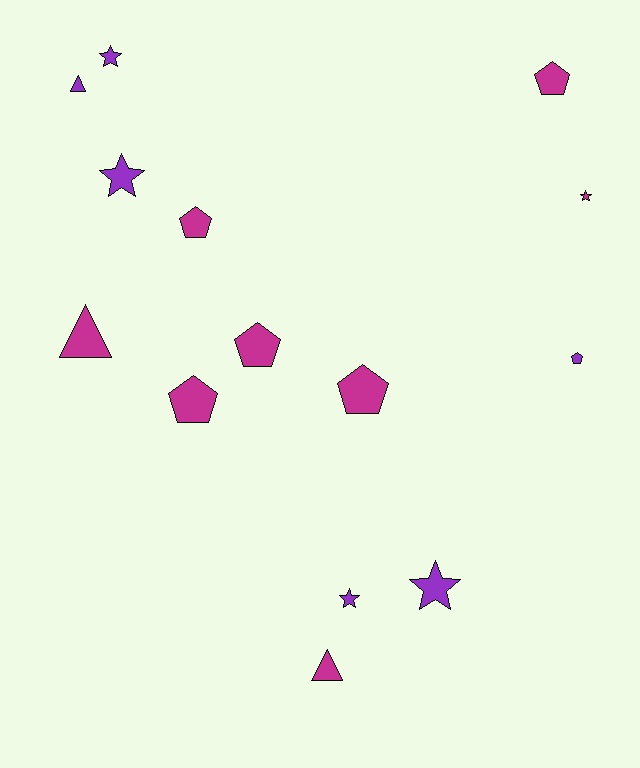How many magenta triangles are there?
There are 2 magenta triangles.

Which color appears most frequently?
Magenta, with 8 objects.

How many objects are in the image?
There are 14 objects.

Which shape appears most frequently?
Pentagon, with 6 objects.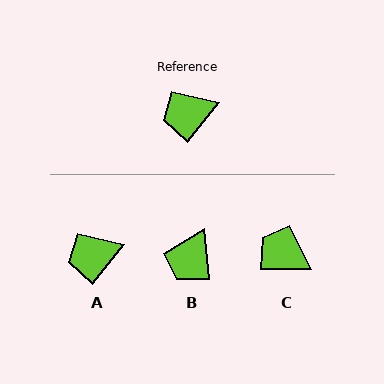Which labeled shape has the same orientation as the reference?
A.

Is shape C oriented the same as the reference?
No, it is off by about 51 degrees.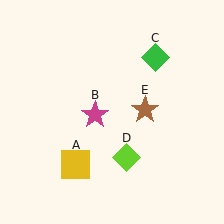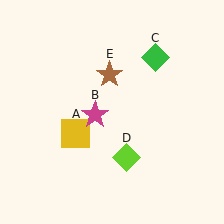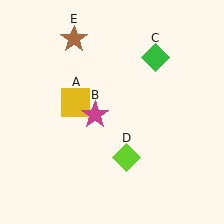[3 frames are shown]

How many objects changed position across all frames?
2 objects changed position: yellow square (object A), brown star (object E).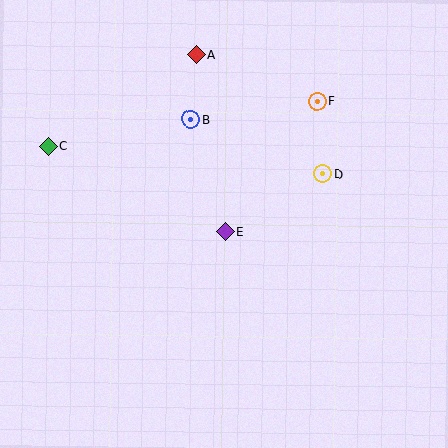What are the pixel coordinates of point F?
Point F is at (317, 102).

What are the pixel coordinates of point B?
Point B is at (191, 119).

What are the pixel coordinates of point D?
Point D is at (322, 174).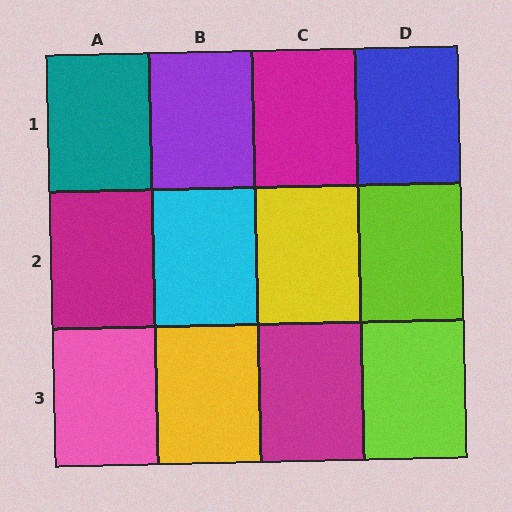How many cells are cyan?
1 cell is cyan.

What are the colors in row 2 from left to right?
Magenta, cyan, yellow, lime.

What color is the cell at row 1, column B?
Purple.